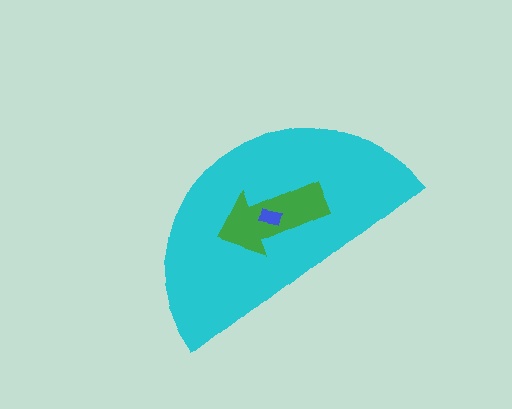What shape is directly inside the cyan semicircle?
The green arrow.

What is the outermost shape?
The cyan semicircle.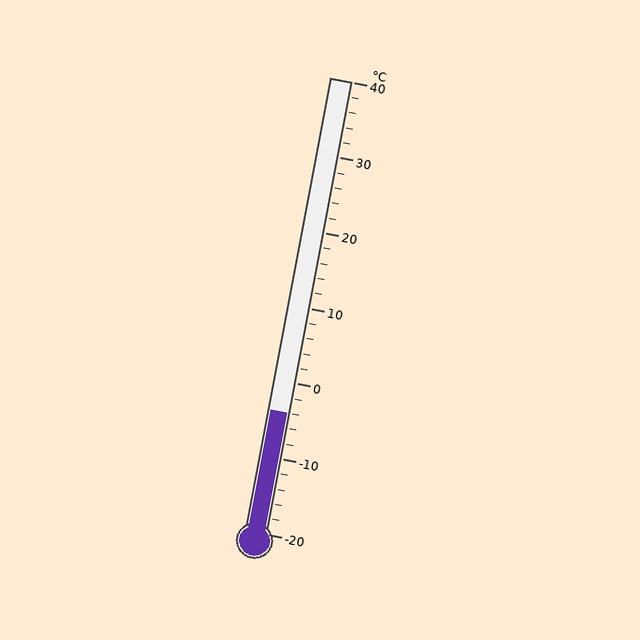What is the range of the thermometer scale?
The thermometer scale ranges from -20°C to 40°C.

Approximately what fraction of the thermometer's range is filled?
The thermometer is filled to approximately 25% of its range.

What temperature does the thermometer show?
The thermometer shows approximately -4°C.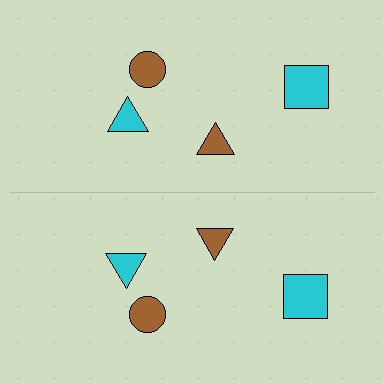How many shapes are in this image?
There are 8 shapes in this image.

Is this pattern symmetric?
Yes, this pattern has bilateral (reflection) symmetry.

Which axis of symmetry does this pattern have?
The pattern has a horizontal axis of symmetry running through the center of the image.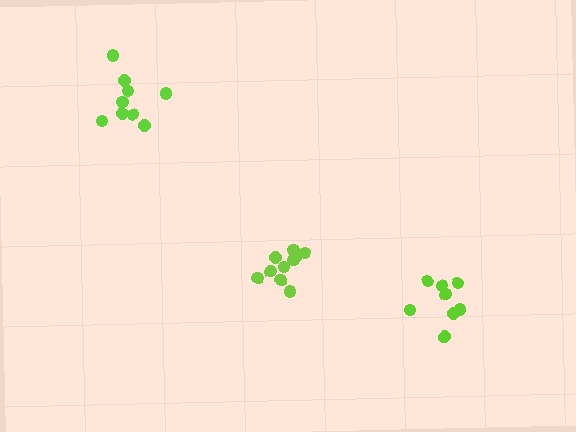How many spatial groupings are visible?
There are 3 spatial groupings.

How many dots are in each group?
Group 1: 10 dots, Group 2: 8 dots, Group 3: 9 dots (27 total).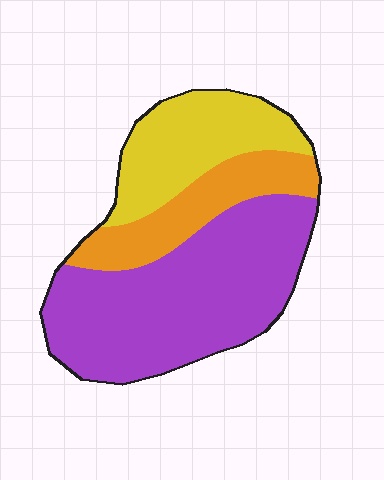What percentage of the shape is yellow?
Yellow covers around 25% of the shape.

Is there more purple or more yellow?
Purple.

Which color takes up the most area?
Purple, at roughly 55%.